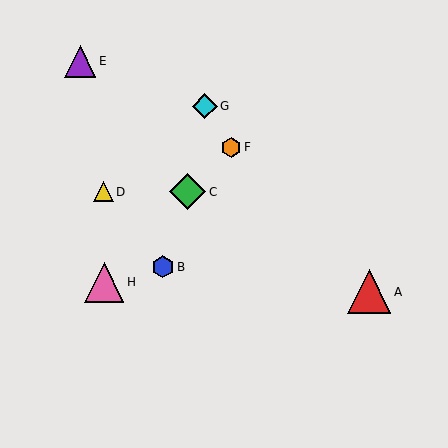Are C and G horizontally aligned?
No, C is at y≈192 and G is at y≈106.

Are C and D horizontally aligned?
Yes, both are at y≈192.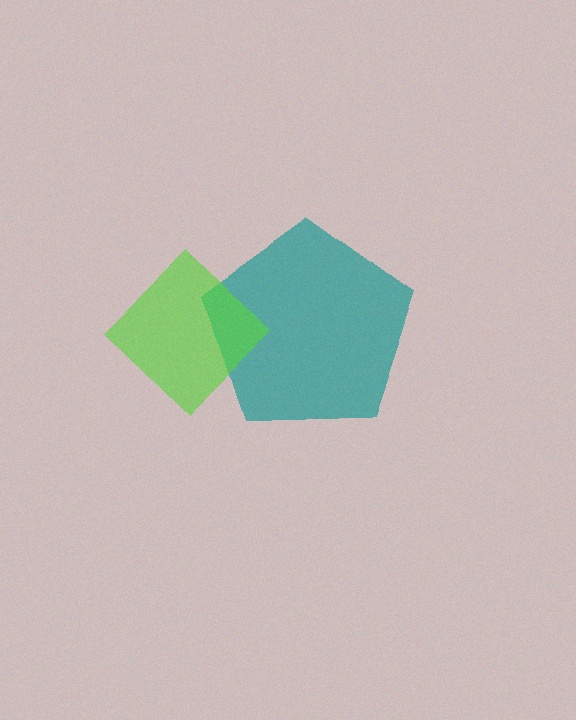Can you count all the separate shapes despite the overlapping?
Yes, there are 2 separate shapes.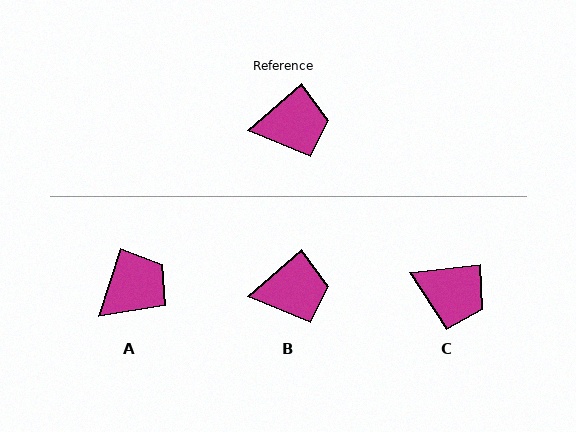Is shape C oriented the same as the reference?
No, it is off by about 34 degrees.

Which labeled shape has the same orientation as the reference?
B.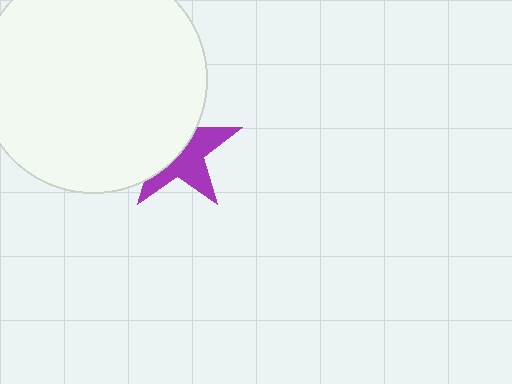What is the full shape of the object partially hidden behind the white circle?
The partially hidden object is a purple star.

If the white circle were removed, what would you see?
You would see the complete purple star.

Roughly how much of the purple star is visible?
About half of it is visible (roughly 49%).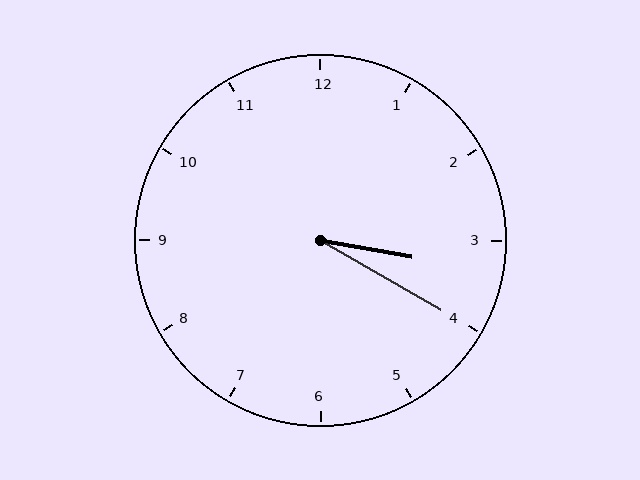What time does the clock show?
3:20.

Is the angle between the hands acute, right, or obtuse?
It is acute.